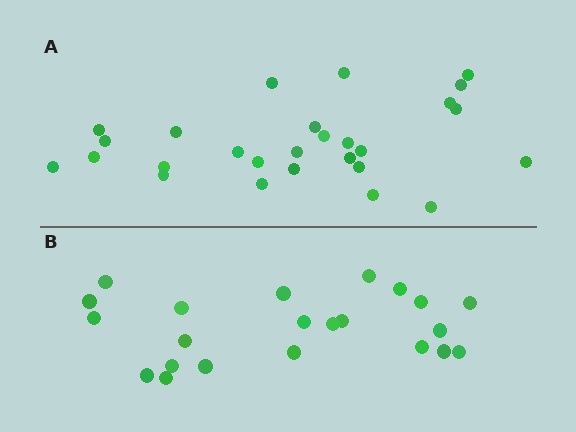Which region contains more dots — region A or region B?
Region A (the top region) has more dots.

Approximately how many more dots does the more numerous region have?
Region A has about 5 more dots than region B.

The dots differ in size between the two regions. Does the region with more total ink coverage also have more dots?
No. Region B has more total ink coverage because its dots are larger, but region A actually contains more individual dots. Total area can be misleading — the number of items is what matters here.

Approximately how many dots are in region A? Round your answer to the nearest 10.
About 30 dots. (The exact count is 27, which rounds to 30.)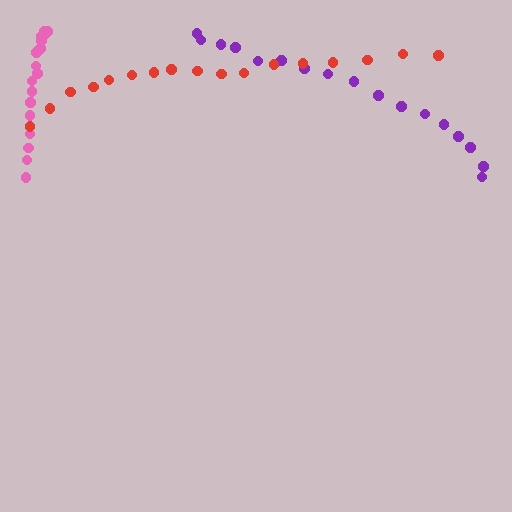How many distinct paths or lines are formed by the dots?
There are 3 distinct paths.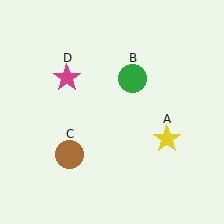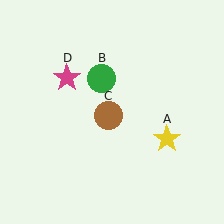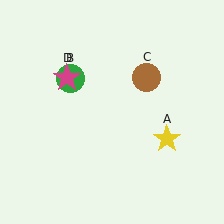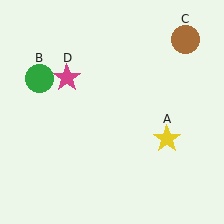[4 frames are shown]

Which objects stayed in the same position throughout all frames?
Yellow star (object A) and magenta star (object D) remained stationary.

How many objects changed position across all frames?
2 objects changed position: green circle (object B), brown circle (object C).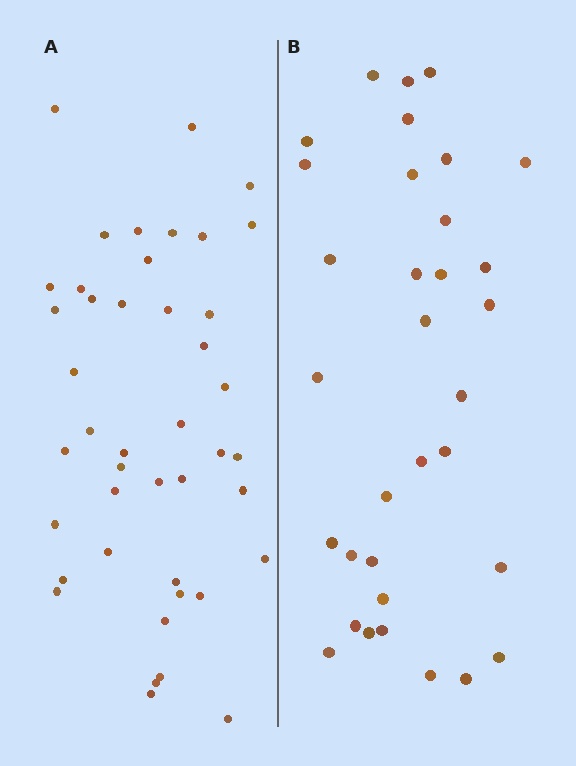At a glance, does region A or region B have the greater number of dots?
Region A (the left region) has more dots.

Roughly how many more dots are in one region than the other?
Region A has roughly 10 or so more dots than region B.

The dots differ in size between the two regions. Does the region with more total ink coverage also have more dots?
No. Region B has more total ink coverage because its dots are larger, but region A actually contains more individual dots. Total area can be misleading — the number of items is what matters here.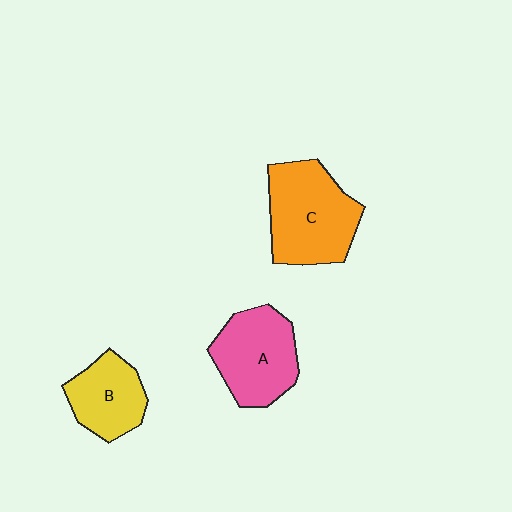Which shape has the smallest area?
Shape B (yellow).